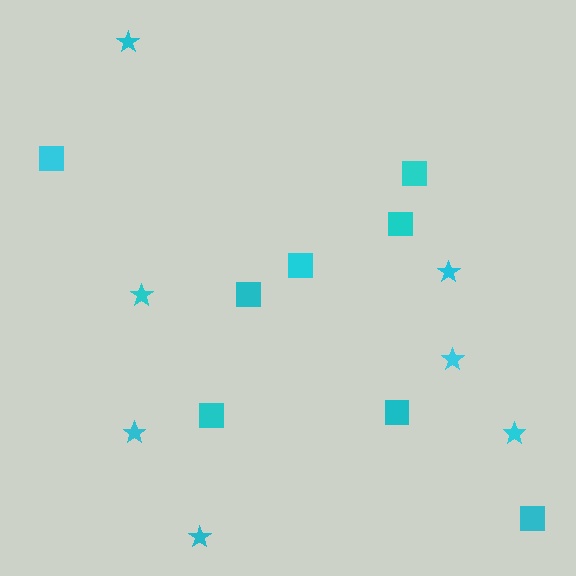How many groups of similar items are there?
There are 2 groups: one group of squares (8) and one group of stars (7).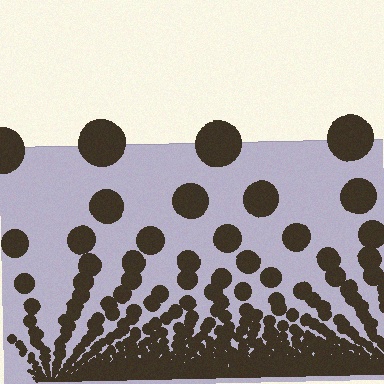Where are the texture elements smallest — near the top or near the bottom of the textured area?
Near the bottom.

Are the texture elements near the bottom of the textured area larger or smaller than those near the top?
Smaller. The gradient is inverted — elements near the bottom are smaller and denser.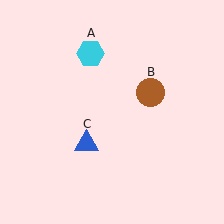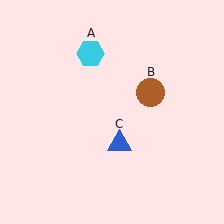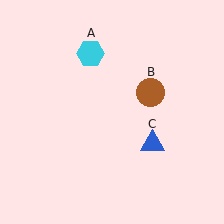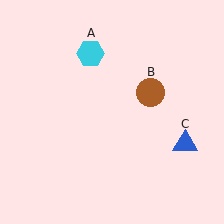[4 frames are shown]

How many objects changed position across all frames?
1 object changed position: blue triangle (object C).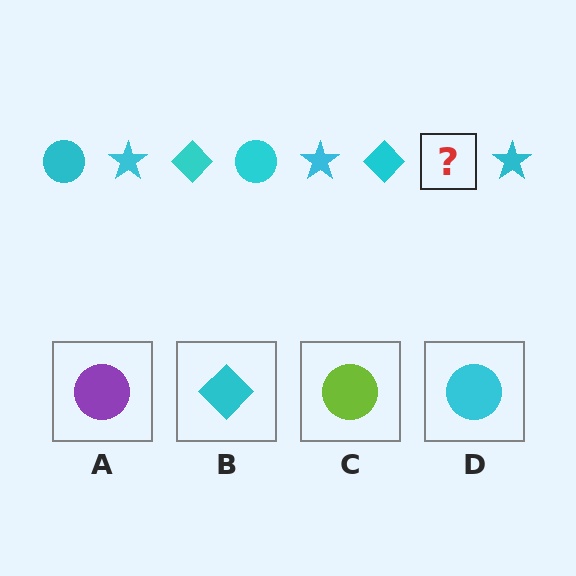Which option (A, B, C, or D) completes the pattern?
D.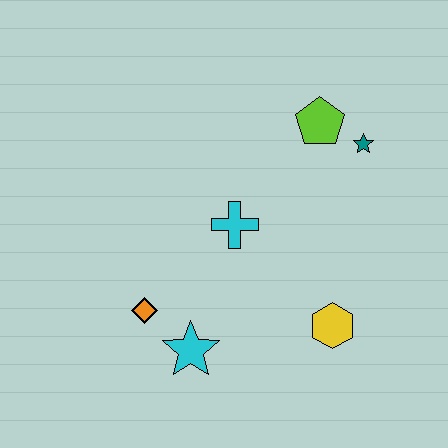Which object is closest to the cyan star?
The orange diamond is closest to the cyan star.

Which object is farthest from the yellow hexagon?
The lime pentagon is farthest from the yellow hexagon.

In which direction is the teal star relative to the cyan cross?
The teal star is to the right of the cyan cross.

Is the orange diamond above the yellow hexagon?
Yes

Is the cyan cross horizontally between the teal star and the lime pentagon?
No